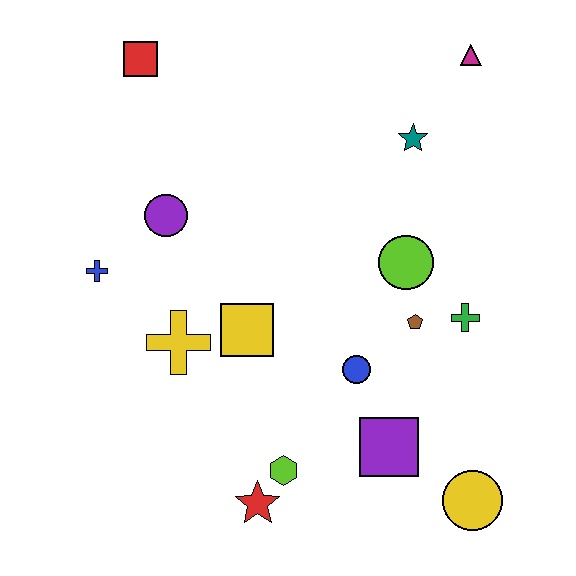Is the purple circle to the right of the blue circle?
No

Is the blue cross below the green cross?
No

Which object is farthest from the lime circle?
The red square is farthest from the lime circle.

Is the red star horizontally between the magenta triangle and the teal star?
No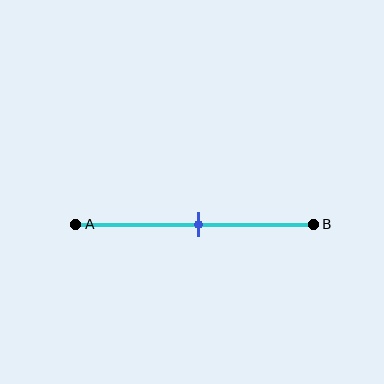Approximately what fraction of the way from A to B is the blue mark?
The blue mark is approximately 50% of the way from A to B.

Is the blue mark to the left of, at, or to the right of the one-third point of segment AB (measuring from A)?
The blue mark is to the right of the one-third point of segment AB.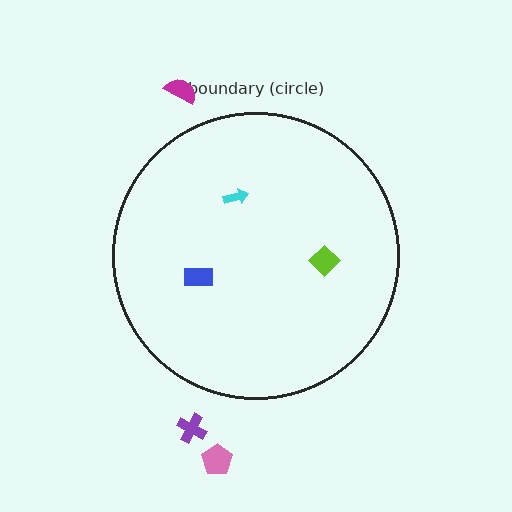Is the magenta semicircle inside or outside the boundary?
Outside.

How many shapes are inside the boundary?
3 inside, 3 outside.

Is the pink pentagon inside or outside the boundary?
Outside.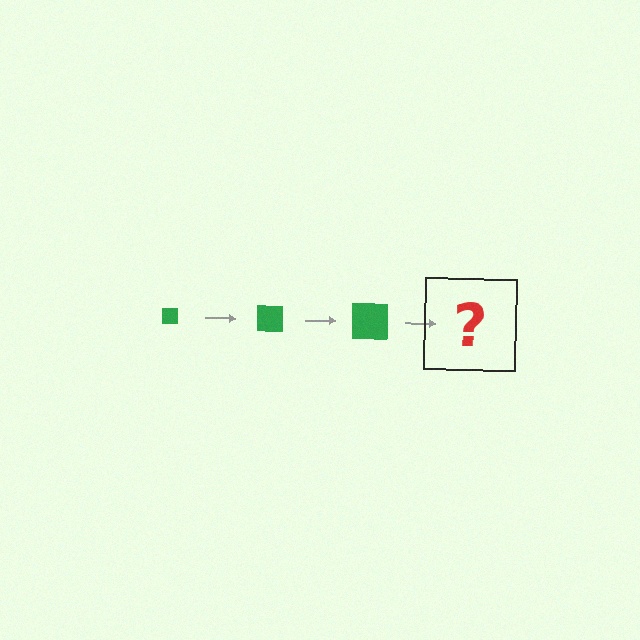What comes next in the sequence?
The next element should be a green square, larger than the previous one.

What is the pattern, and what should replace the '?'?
The pattern is that the square gets progressively larger each step. The '?' should be a green square, larger than the previous one.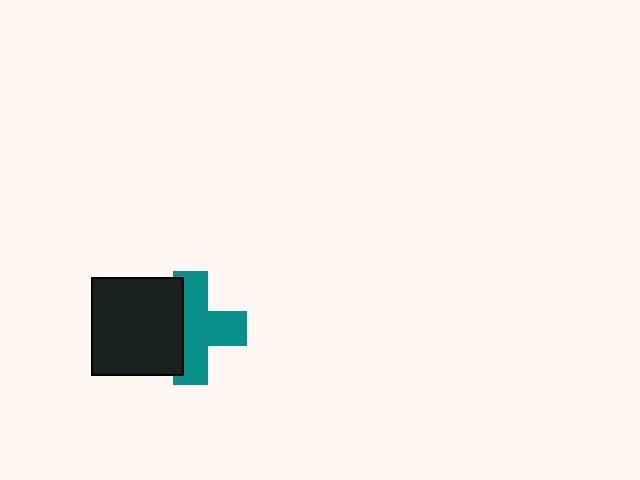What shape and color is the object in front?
The object in front is a black rectangle.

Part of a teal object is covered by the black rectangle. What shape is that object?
It is a cross.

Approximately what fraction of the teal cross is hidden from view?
Roughly 35% of the teal cross is hidden behind the black rectangle.